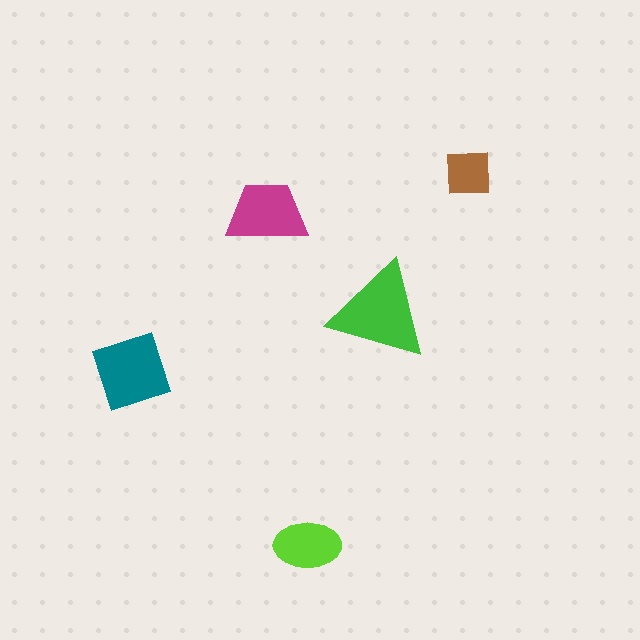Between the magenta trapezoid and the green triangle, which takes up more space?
The green triangle.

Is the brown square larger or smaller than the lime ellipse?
Smaller.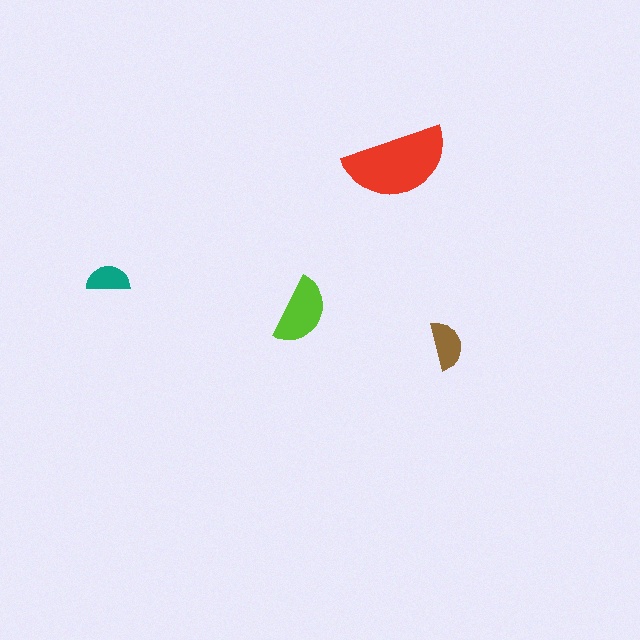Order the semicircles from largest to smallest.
the red one, the lime one, the brown one, the teal one.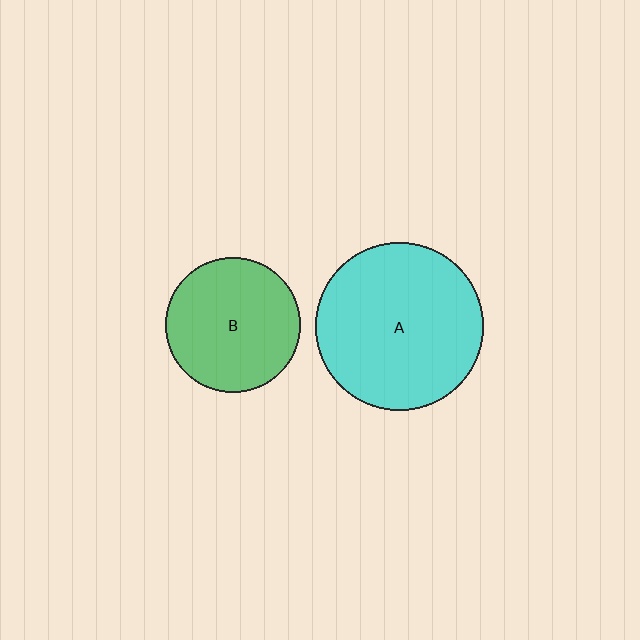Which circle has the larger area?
Circle A (cyan).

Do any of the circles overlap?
No, none of the circles overlap.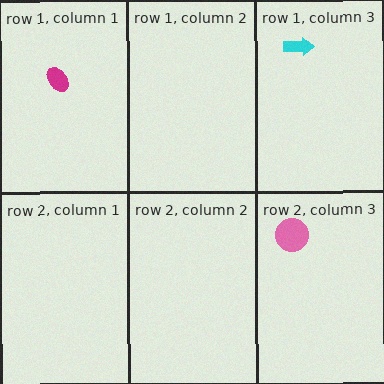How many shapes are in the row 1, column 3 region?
1.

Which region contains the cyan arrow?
The row 1, column 3 region.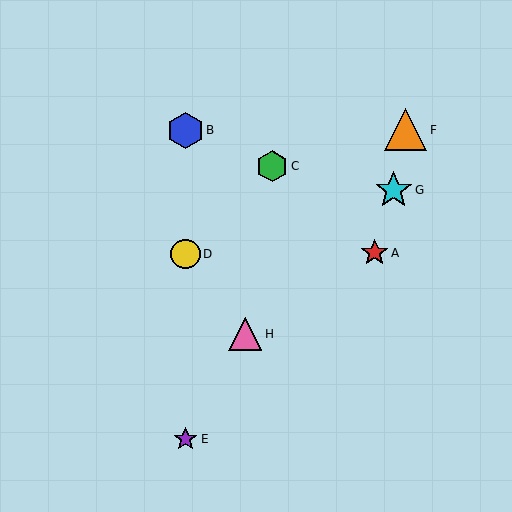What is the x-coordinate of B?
Object B is at x≈185.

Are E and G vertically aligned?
No, E is at x≈185 and G is at x≈394.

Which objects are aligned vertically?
Objects B, D, E are aligned vertically.